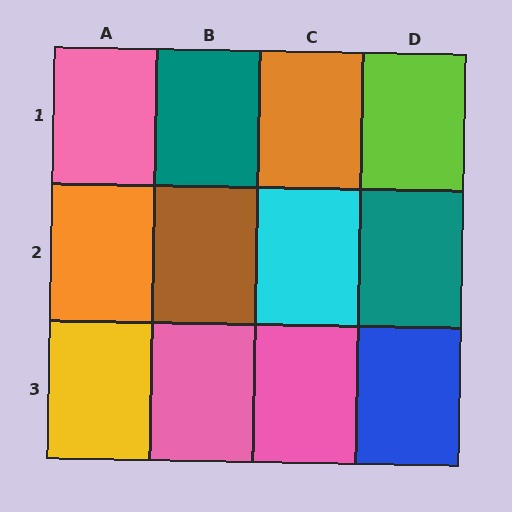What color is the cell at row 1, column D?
Lime.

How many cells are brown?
1 cell is brown.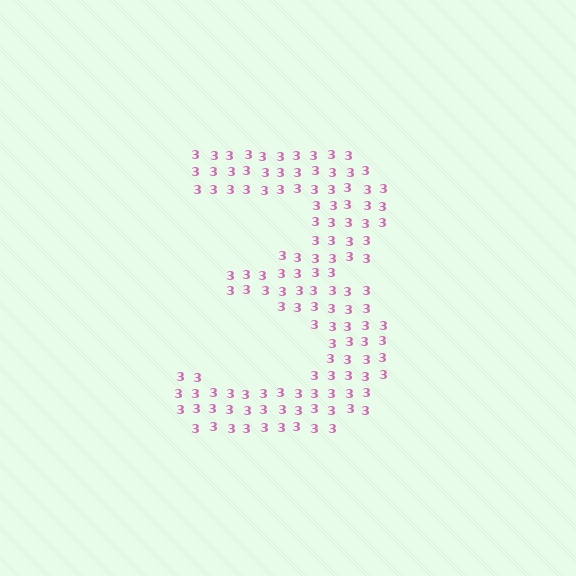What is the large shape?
The large shape is the digit 3.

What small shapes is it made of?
It is made of small digit 3's.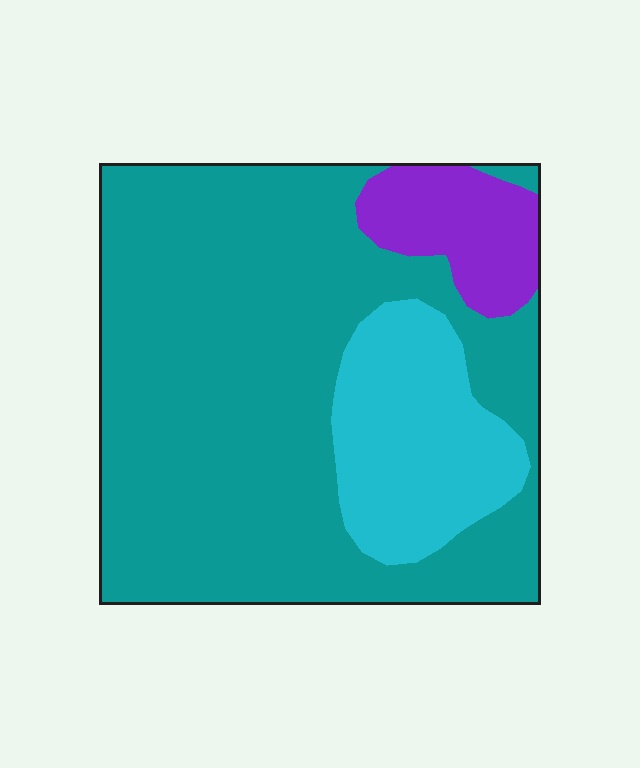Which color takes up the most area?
Teal, at roughly 70%.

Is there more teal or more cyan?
Teal.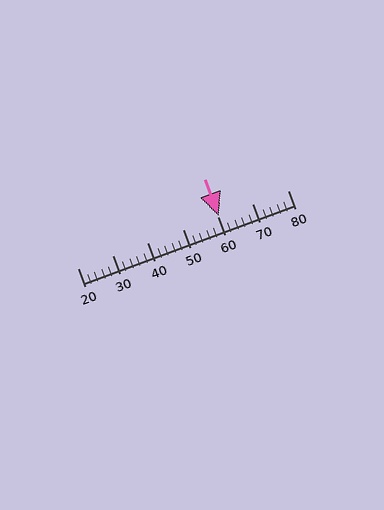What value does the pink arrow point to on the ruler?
The pink arrow points to approximately 60.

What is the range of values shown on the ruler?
The ruler shows values from 20 to 80.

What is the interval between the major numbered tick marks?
The major tick marks are spaced 10 units apart.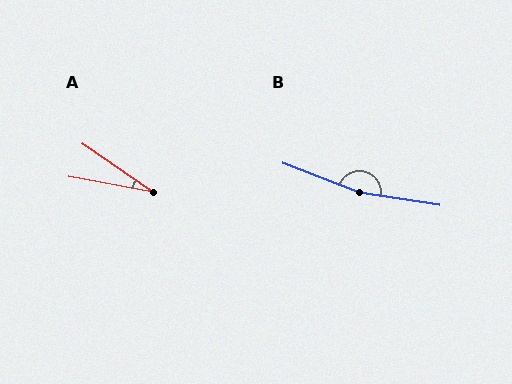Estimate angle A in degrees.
Approximately 24 degrees.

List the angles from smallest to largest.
A (24°), B (167°).